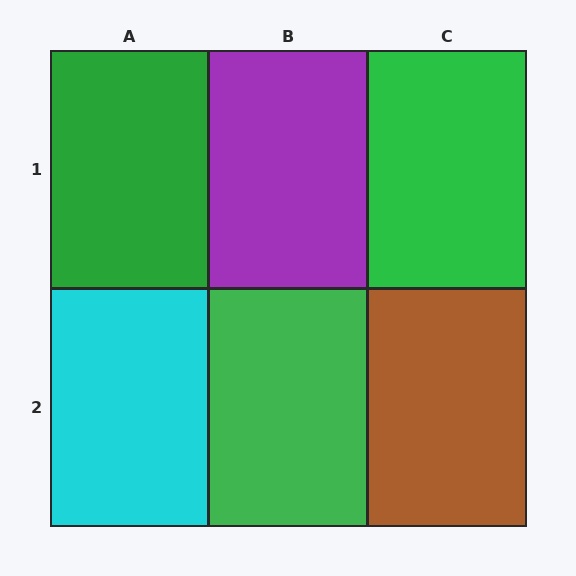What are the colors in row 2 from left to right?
Cyan, green, brown.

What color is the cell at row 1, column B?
Purple.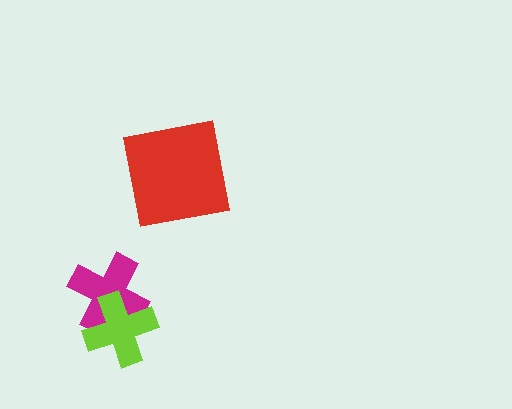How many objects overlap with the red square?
0 objects overlap with the red square.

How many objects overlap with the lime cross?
1 object overlaps with the lime cross.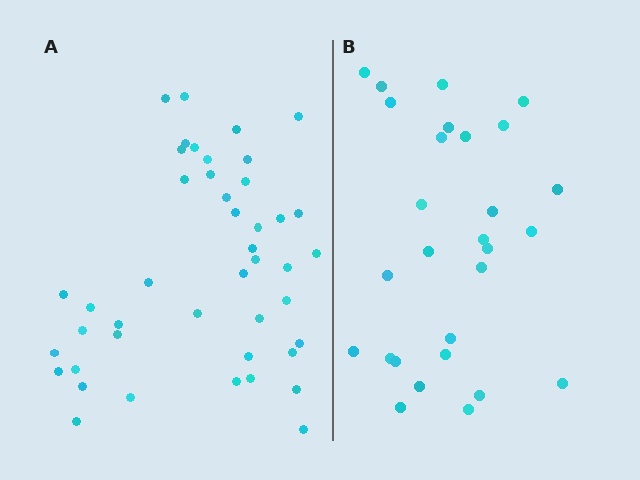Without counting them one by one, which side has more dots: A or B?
Region A (the left region) has more dots.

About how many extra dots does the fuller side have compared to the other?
Region A has approximately 15 more dots than region B.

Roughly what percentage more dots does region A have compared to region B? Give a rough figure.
About 55% more.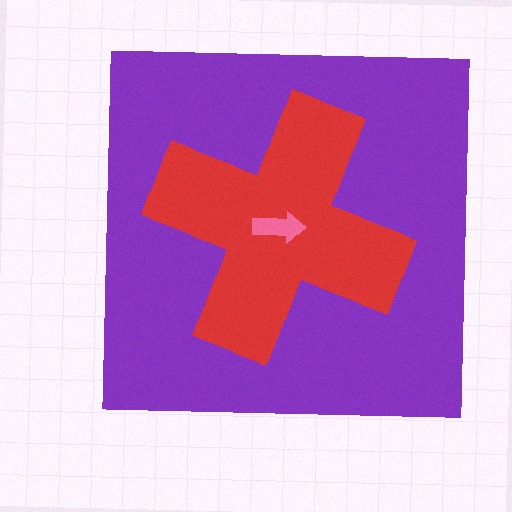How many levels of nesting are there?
3.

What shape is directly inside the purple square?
The red cross.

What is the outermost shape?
The purple square.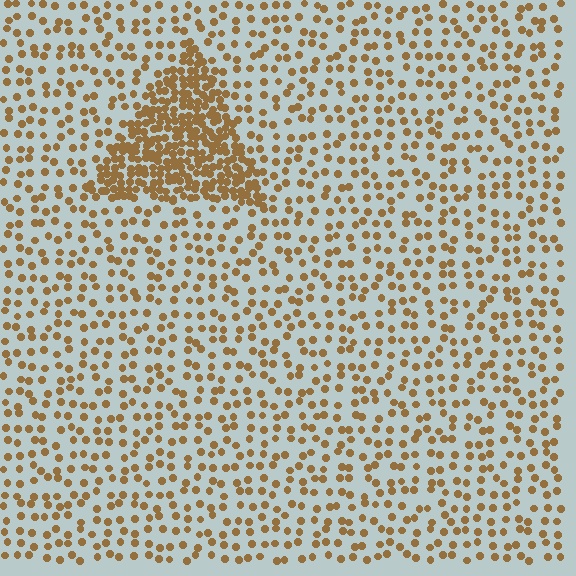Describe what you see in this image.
The image contains small brown elements arranged at two different densities. A triangle-shaped region is visible where the elements are more densely packed than the surrounding area.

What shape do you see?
I see a triangle.